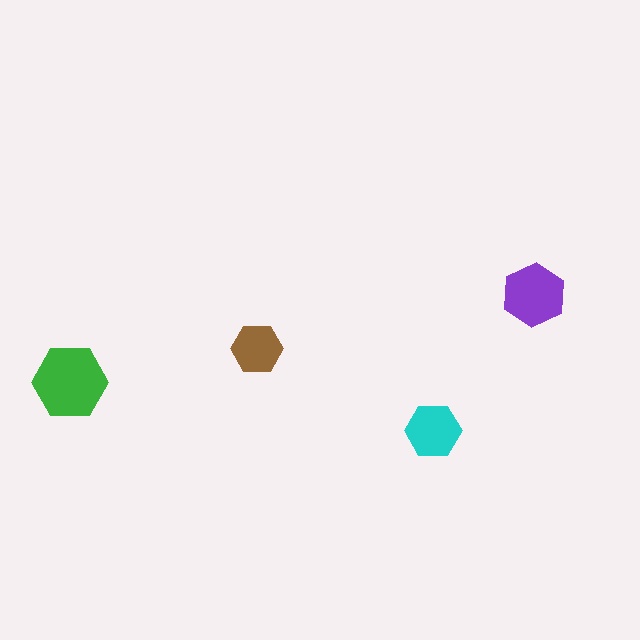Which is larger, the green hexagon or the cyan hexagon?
The green one.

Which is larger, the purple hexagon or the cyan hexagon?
The purple one.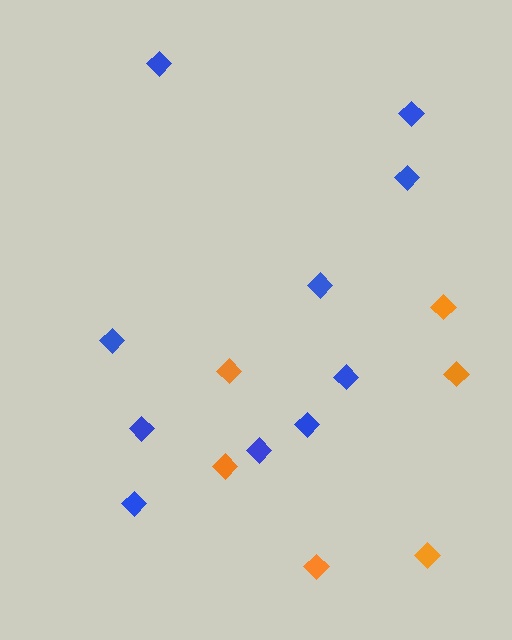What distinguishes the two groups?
There are 2 groups: one group of orange diamonds (6) and one group of blue diamonds (10).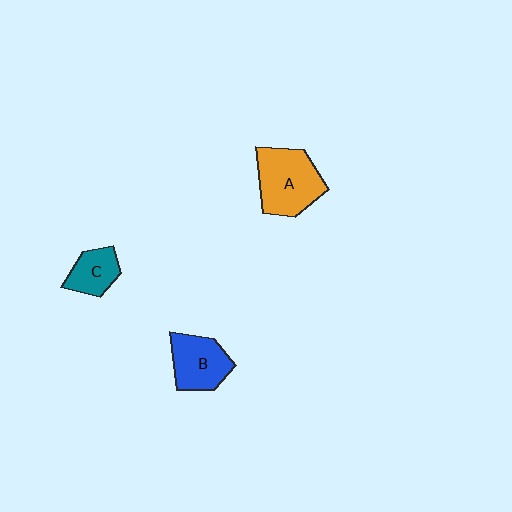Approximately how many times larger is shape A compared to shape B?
Approximately 1.3 times.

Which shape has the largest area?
Shape A (orange).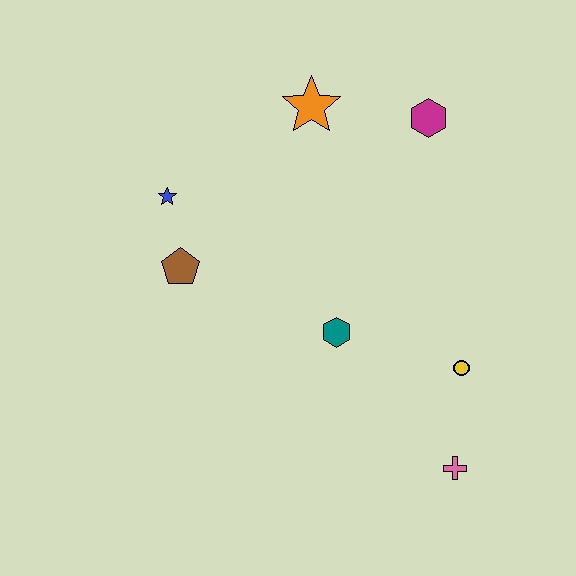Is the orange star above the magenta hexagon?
Yes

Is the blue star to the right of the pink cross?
No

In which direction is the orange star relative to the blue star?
The orange star is to the right of the blue star.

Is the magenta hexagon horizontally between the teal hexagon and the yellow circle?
Yes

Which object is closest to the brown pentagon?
The blue star is closest to the brown pentagon.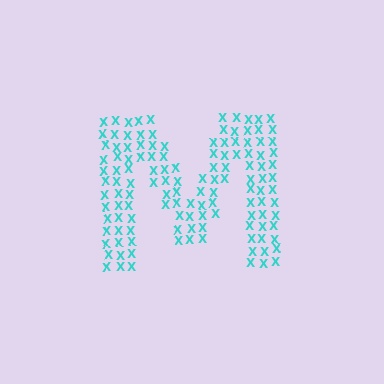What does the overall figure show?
The overall figure shows the letter M.